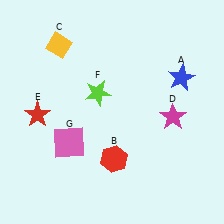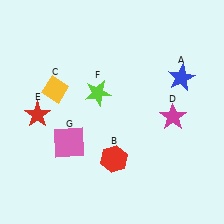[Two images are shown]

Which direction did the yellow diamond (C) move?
The yellow diamond (C) moved down.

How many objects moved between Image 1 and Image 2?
1 object moved between the two images.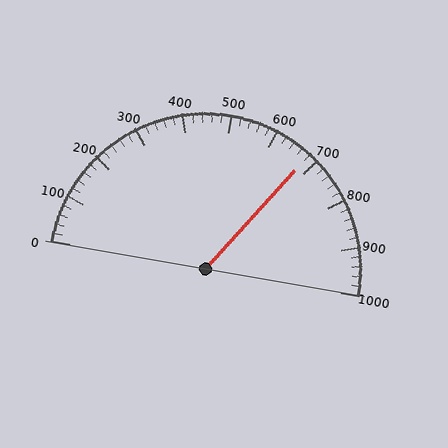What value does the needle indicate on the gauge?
The needle indicates approximately 680.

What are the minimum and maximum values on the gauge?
The gauge ranges from 0 to 1000.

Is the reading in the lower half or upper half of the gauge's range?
The reading is in the upper half of the range (0 to 1000).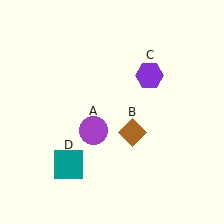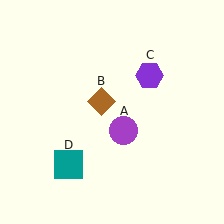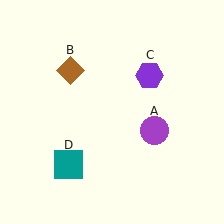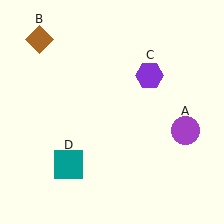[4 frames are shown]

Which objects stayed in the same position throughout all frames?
Purple hexagon (object C) and teal square (object D) remained stationary.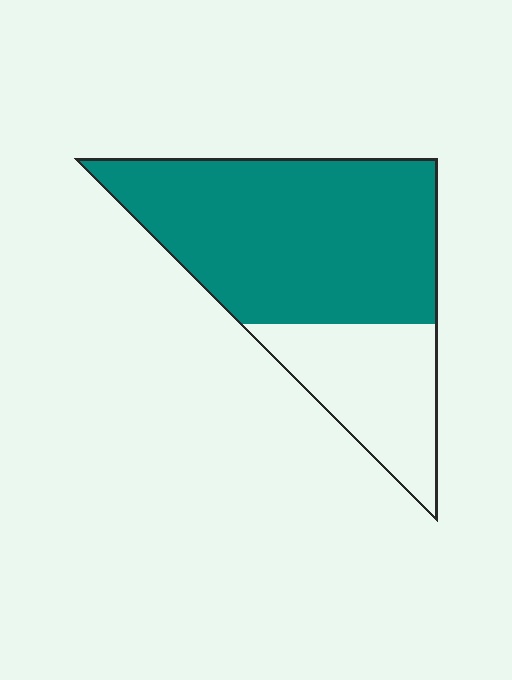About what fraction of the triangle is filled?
About two thirds (2/3).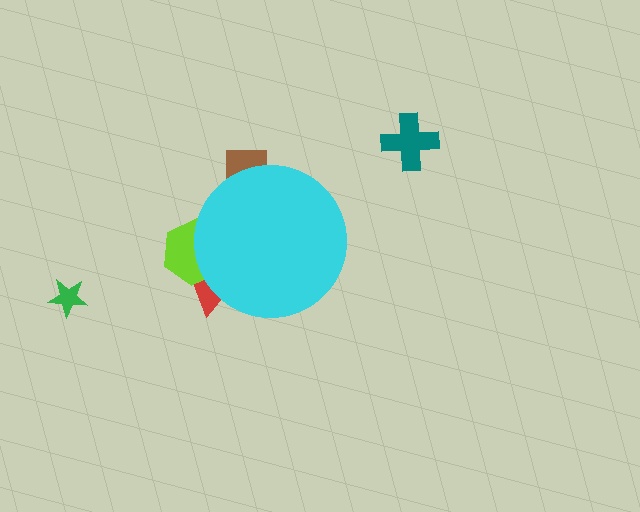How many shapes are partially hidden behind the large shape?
3 shapes are partially hidden.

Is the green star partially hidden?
No, the green star is fully visible.